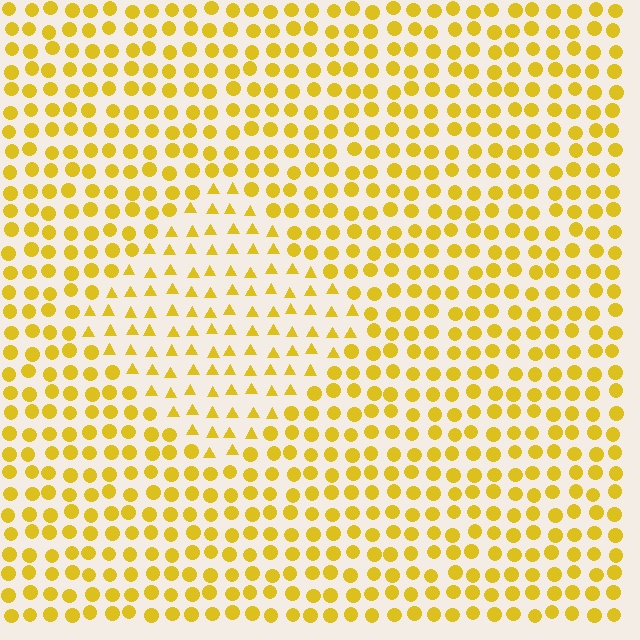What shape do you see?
I see a diamond.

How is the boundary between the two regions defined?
The boundary is defined by a change in element shape: triangles inside vs. circles outside. All elements share the same color and spacing.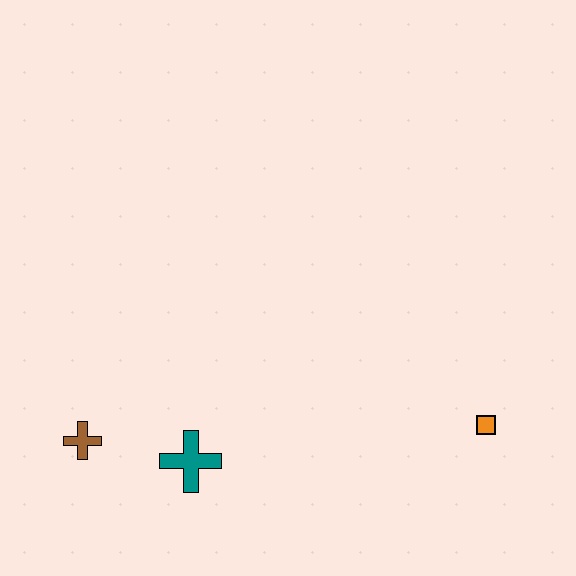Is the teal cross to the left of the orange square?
Yes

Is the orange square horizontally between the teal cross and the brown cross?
No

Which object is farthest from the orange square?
The brown cross is farthest from the orange square.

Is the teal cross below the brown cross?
Yes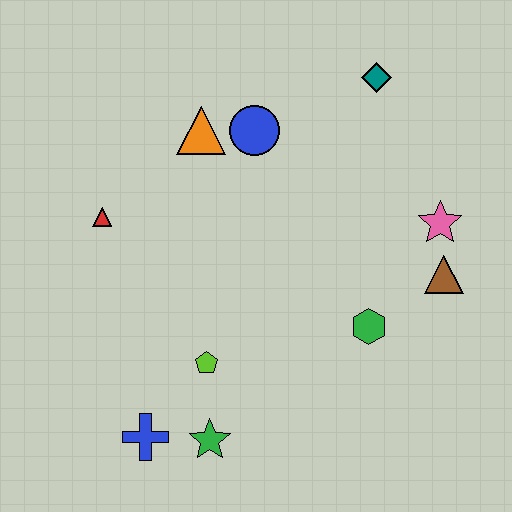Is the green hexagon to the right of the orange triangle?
Yes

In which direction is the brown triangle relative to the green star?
The brown triangle is to the right of the green star.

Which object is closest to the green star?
The blue cross is closest to the green star.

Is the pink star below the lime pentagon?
No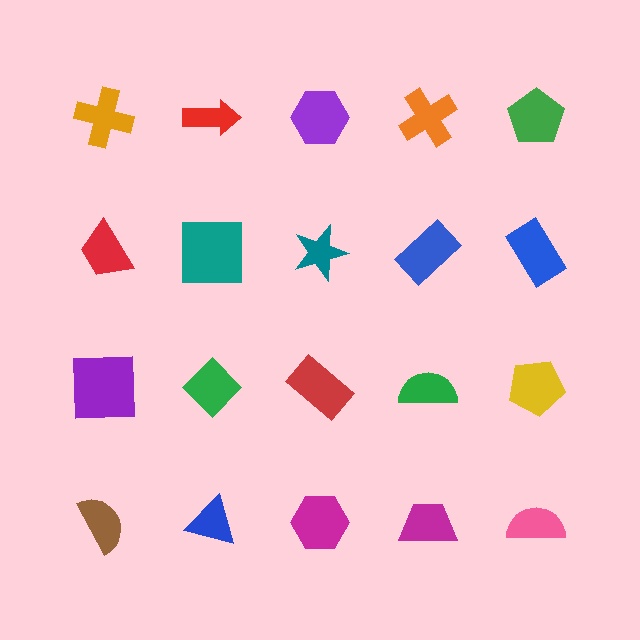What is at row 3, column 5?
A yellow pentagon.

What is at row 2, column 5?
A blue rectangle.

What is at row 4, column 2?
A blue triangle.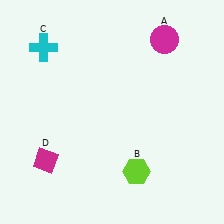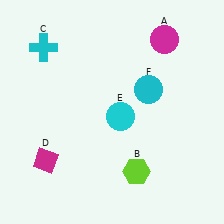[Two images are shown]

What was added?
A cyan circle (E), a cyan circle (F) were added in Image 2.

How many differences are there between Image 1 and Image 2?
There are 2 differences between the two images.